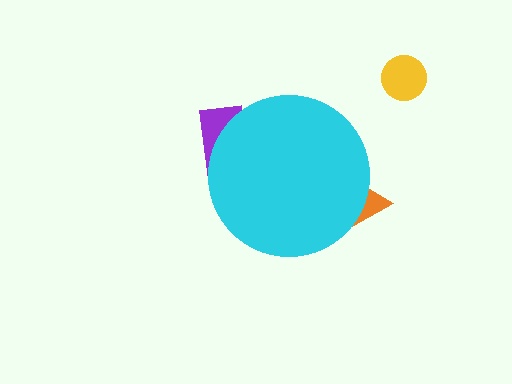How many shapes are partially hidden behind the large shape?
2 shapes are partially hidden.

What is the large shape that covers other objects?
A cyan circle.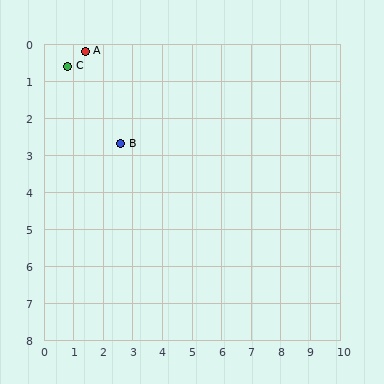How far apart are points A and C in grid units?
Points A and C are about 0.7 grid units apart.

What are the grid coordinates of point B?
Point B is at approximately (2.6, 2.7).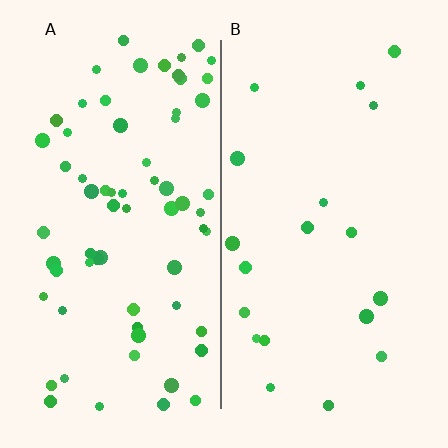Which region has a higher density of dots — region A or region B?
A (the left).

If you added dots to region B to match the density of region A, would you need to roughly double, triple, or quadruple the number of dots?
Approximately triple.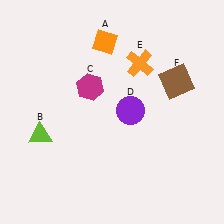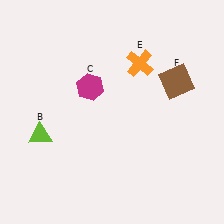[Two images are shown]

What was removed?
The purple circle (D), the orange diamond (A) were removed in Image 2.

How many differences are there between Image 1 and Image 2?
There are 2 differences between the two images.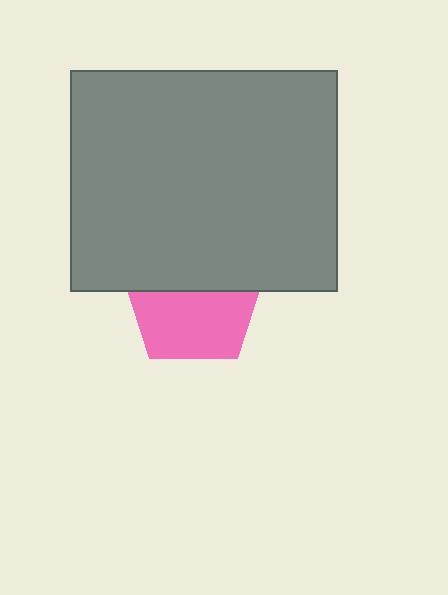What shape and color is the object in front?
The object in front is a gray rectangle.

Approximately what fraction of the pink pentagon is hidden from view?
Roughly 44% of the pink pentagon is hidden behind the gray rectangle.